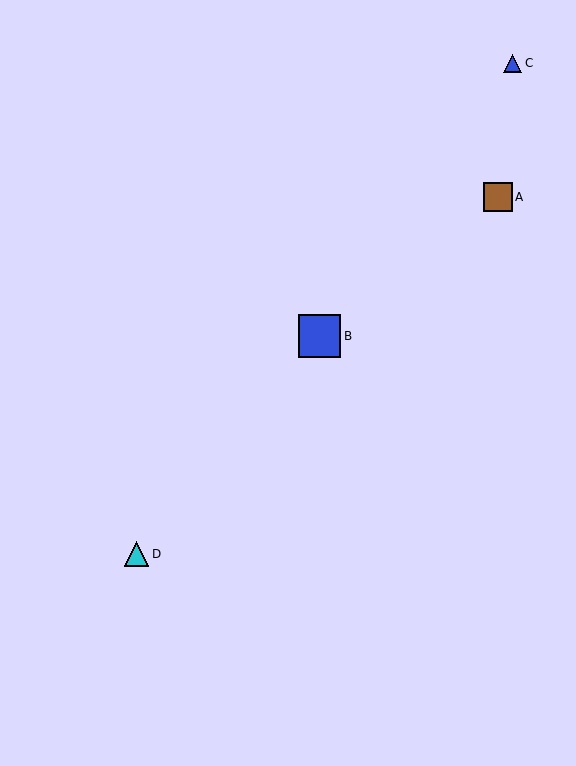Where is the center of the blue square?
The center of the blue square is at (320, 336).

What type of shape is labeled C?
Shape C is a blue triangle.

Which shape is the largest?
The blue square (labeled B) is the largest.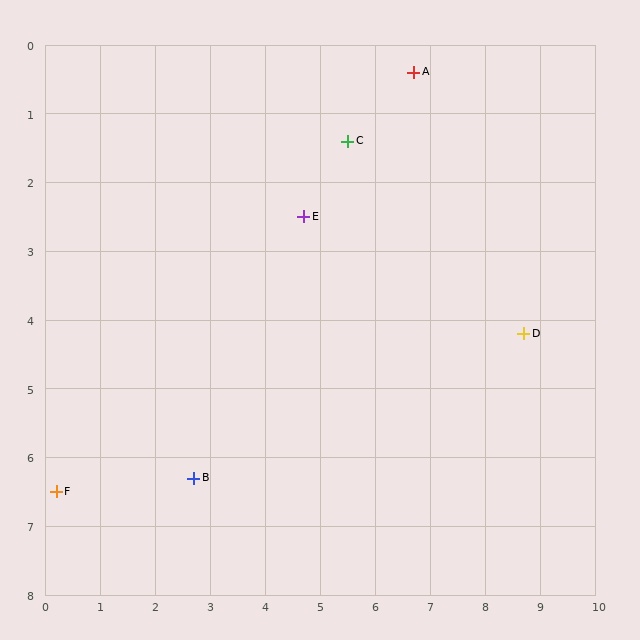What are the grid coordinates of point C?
Point C is at approximately (5.5, 1.4).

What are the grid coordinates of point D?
Point D is at approximately (8.7, 4.2).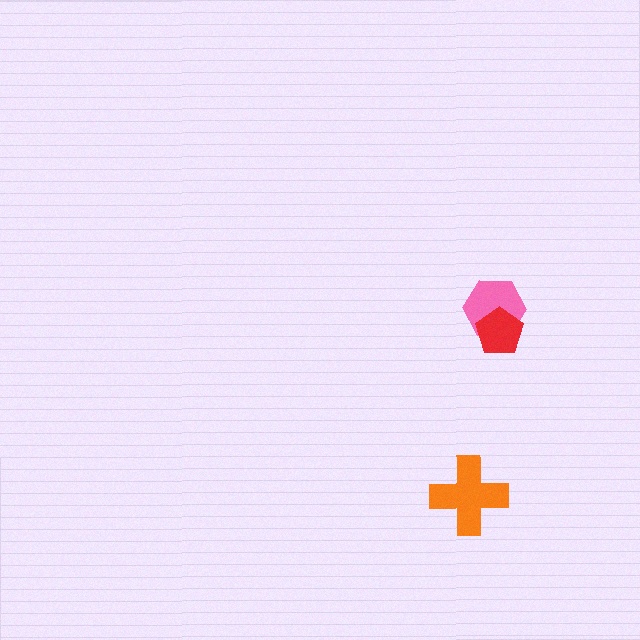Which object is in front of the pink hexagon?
The red pentagon is in front of the pink hexagon.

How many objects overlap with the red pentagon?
1 object overlaps with the red pentagon.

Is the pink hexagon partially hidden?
Yes, it is partially covered by another shape.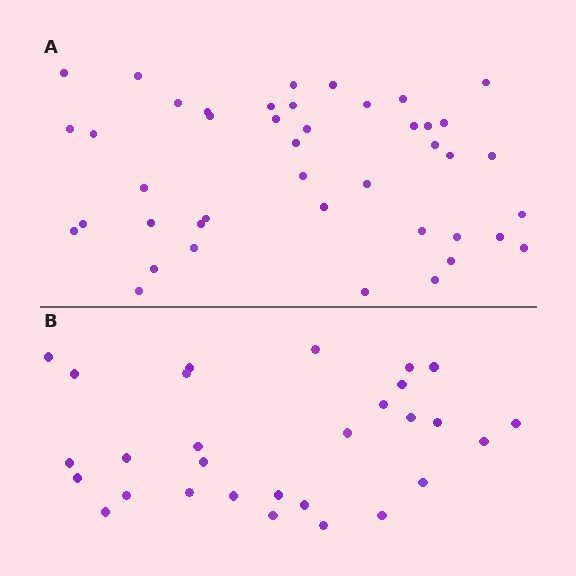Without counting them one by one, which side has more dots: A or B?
Region A (the top region) has more dots.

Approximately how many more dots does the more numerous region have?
Region A has approximately 15 more dots than region B.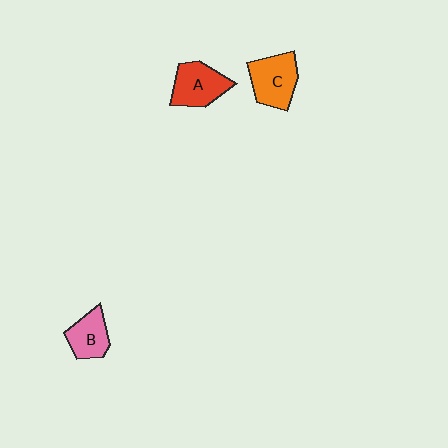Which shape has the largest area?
Shape C (orange).